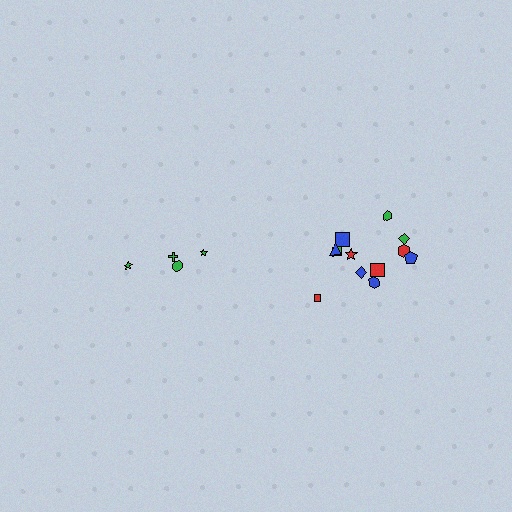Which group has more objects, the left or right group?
The right group.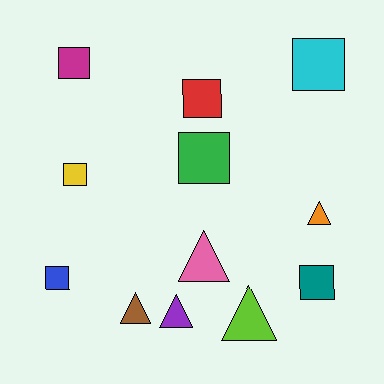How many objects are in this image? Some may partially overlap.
There are 12 objects.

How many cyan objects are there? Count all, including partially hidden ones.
There is 1 cyan object.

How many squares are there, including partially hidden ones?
There are 7 squares.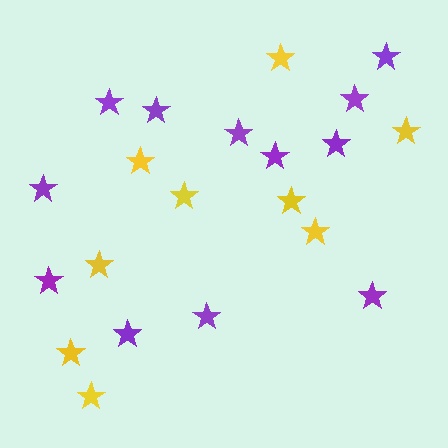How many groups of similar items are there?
There are 2 groups: one group of yellow stars (9) and one group of purple stars (12).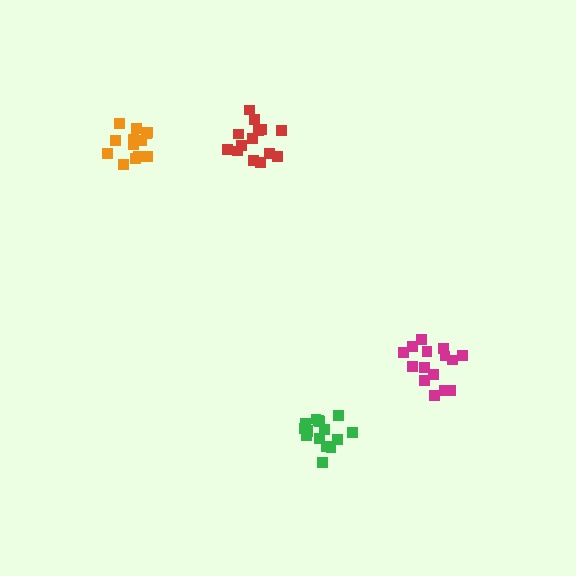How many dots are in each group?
Group 1: 16 dots, Group 2: 14 dots, Group 3: 15 dots, Group 4: 13 dots (58 total).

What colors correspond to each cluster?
The clusters are colored: green, red, magenta, orange.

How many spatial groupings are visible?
There are 4 spatial groupings.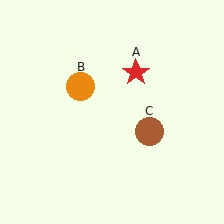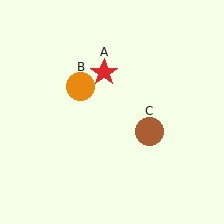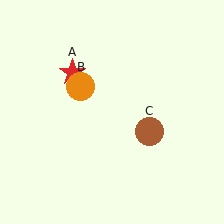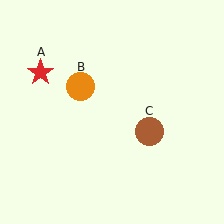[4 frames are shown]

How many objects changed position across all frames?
1 object changed position: red star (object A).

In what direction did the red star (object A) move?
The red star (object A) moved left.